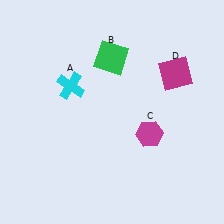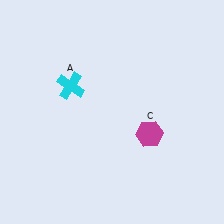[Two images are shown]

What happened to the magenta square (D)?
The magenta square (D) was removed in Image 2. It was in the top-right area of Image 1.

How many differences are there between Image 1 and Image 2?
There are 2 differences between the two images.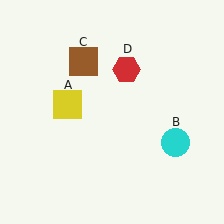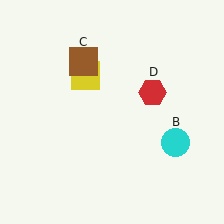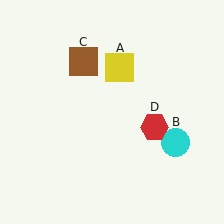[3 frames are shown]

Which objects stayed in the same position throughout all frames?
Cyan circle (object B) and brown square (object C) remained stationary.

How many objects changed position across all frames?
2 objects changed position: yellow square (object A), red hexagon (object D).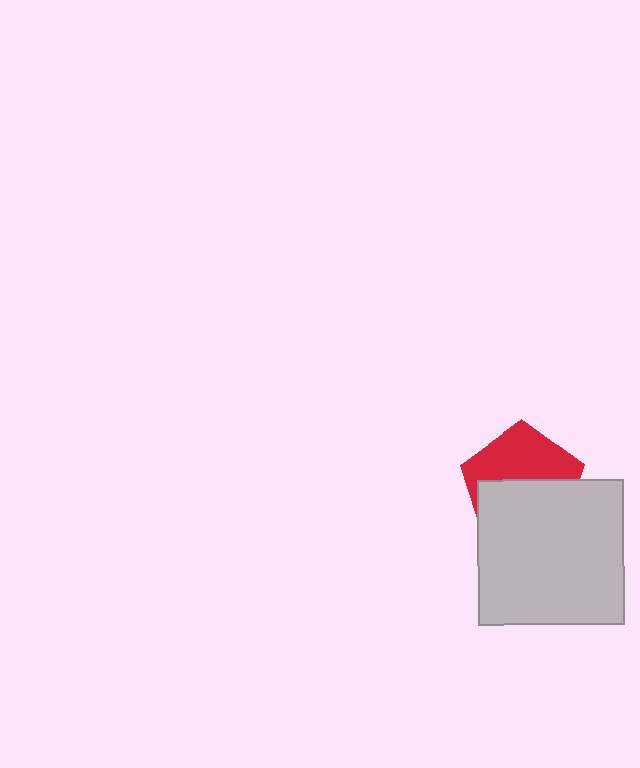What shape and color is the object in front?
The object in front is a light gray square.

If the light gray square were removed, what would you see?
You would see the complete red pentagon.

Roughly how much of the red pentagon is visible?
About half of it is visible (roughly 47%).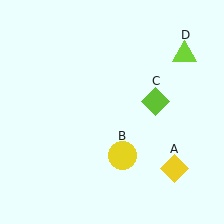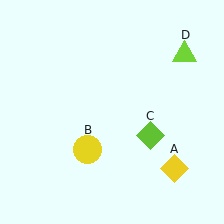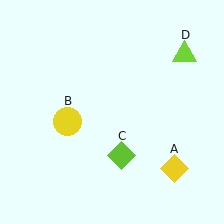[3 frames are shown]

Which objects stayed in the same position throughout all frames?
Yellow diamond (object A) and lime triangle (object D) remained stationary.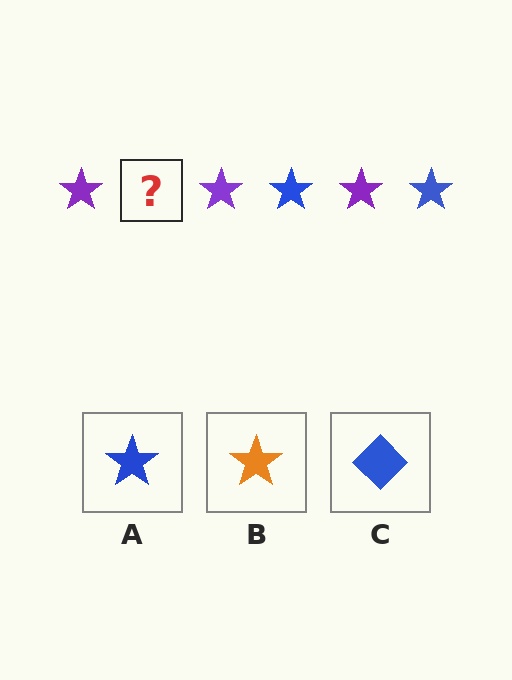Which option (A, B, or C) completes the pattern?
A.